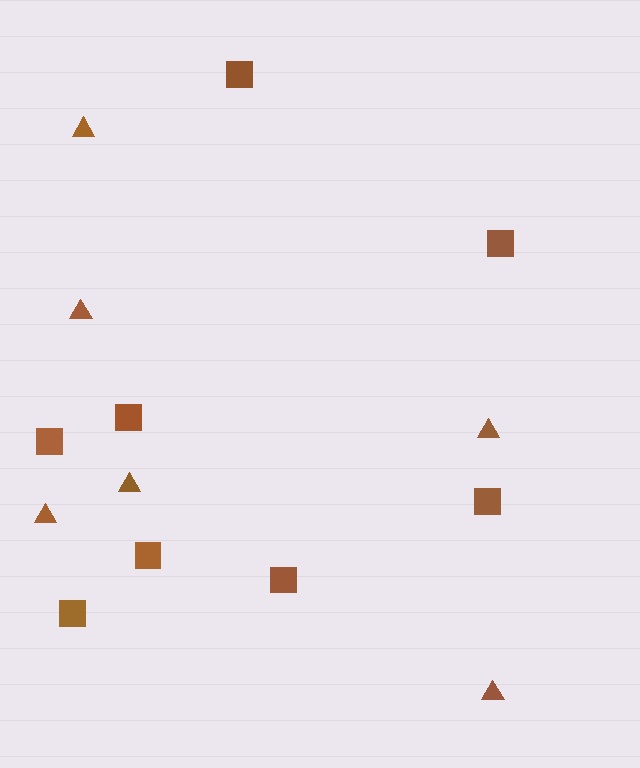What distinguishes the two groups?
There are 2 groups: one group of triangles (6) and one group of squares (8).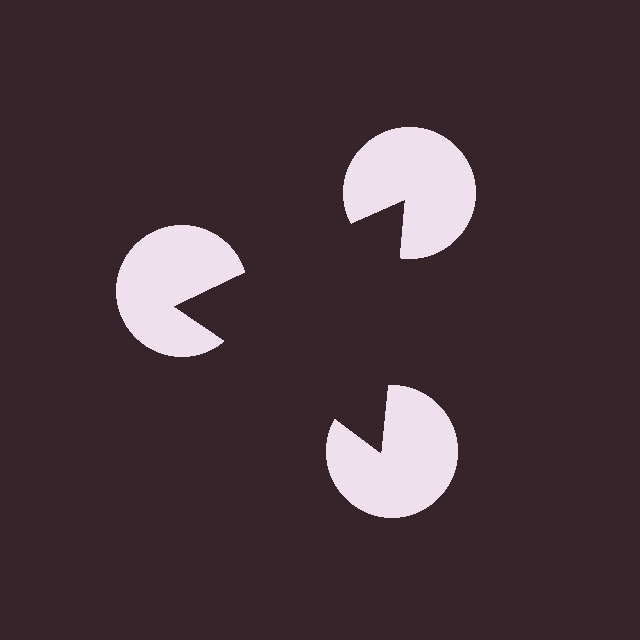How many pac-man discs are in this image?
There are 3 — one at each vertex of the illusory triangle.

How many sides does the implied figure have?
3 sides.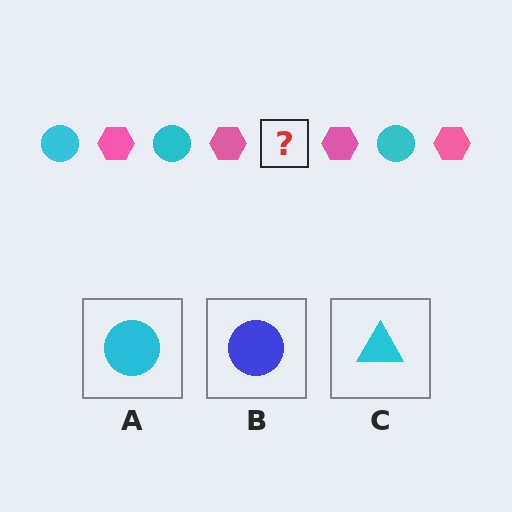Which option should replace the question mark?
Option A.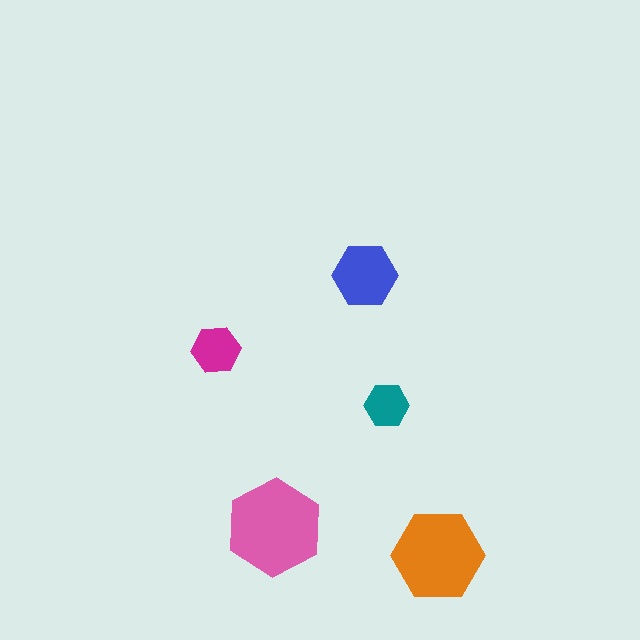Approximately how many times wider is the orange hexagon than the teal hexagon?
About 2 times wider.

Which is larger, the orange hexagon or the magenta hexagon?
The orange one.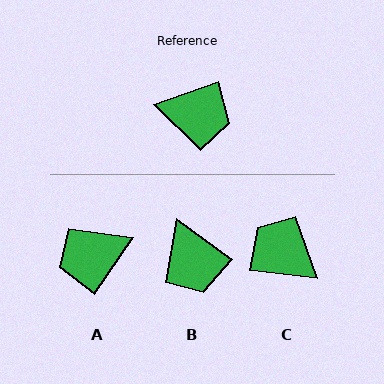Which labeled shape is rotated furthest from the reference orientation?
C, about 153 degrees away.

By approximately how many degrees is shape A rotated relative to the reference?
Approximately 144 degrees clockwise.